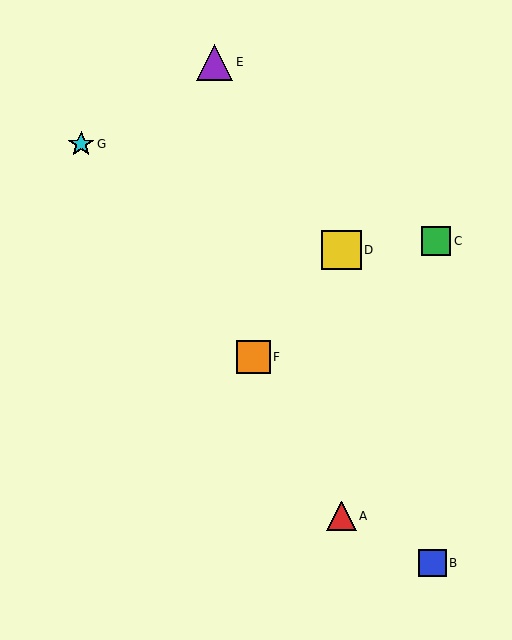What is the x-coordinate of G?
Object G is at x≈81.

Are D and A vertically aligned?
Yes, both are at x≈342.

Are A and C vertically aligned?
No, A is at x≈342 and C is at x≈436.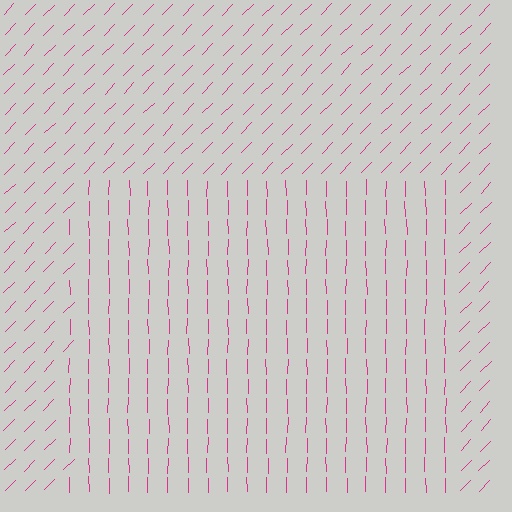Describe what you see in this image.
The image is filled with small magenta line segments. A rectangle region in the image has lines oriented differently from the surrounding lines, creating a visible texture boundary.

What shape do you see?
I see a rectangle.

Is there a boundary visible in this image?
Yes, there is a texture boundary formed by a change in line orientation.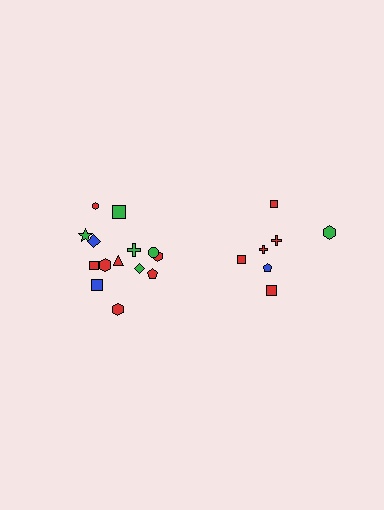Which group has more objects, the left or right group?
The left group.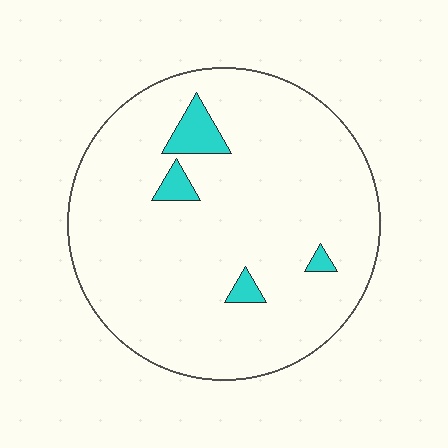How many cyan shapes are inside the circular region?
4.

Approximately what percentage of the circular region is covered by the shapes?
Approximately 5%.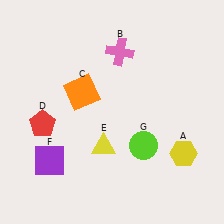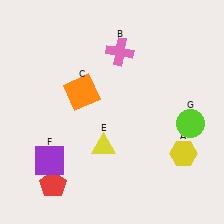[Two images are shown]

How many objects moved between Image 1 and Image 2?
2 objects moved between the two images.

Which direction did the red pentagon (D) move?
The red pentagon (D) moved down.